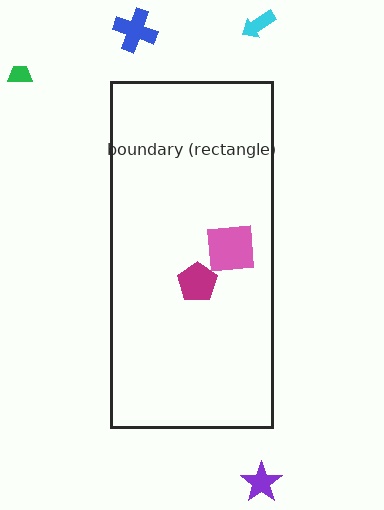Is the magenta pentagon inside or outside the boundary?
Inside.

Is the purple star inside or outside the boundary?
Outside.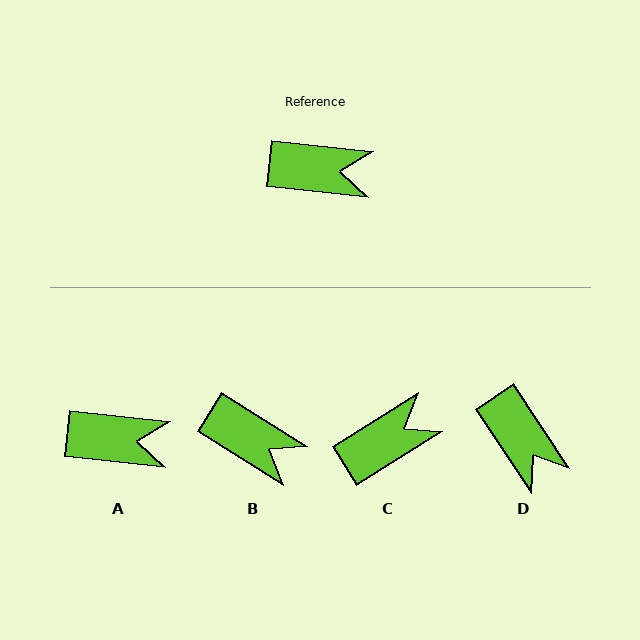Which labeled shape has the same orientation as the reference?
A.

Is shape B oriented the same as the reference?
No, it is off by about 26 degrees.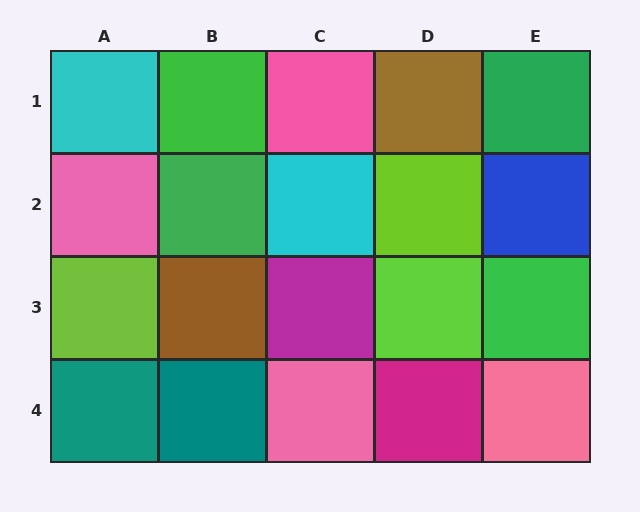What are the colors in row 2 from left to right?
Pink, green, cyan, lime, blue.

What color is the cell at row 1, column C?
Pink.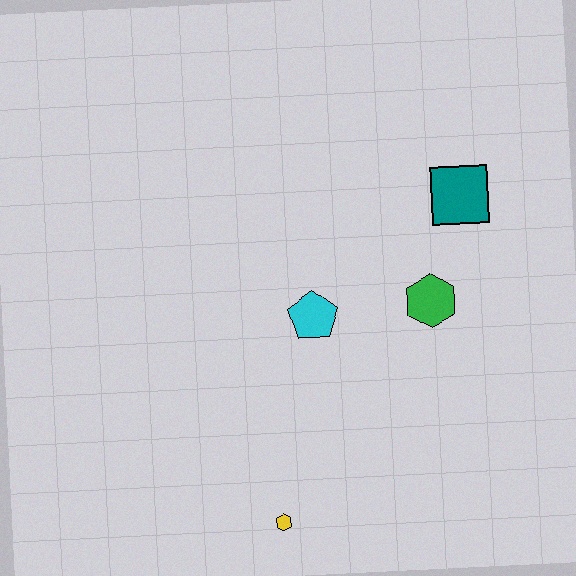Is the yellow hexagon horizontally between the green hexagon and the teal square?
No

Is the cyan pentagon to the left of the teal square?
Yes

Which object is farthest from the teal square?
The yellow hexagon is farthest from the teal square.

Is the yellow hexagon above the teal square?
No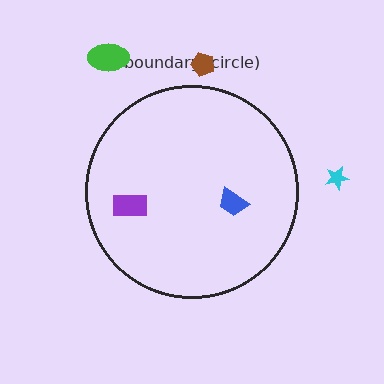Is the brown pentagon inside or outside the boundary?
Outside.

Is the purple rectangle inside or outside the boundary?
Inside.